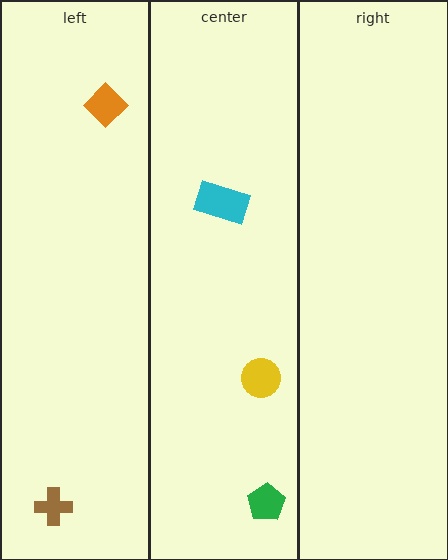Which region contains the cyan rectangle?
The center region.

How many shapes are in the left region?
2.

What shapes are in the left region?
The orange diamond, the brown cross.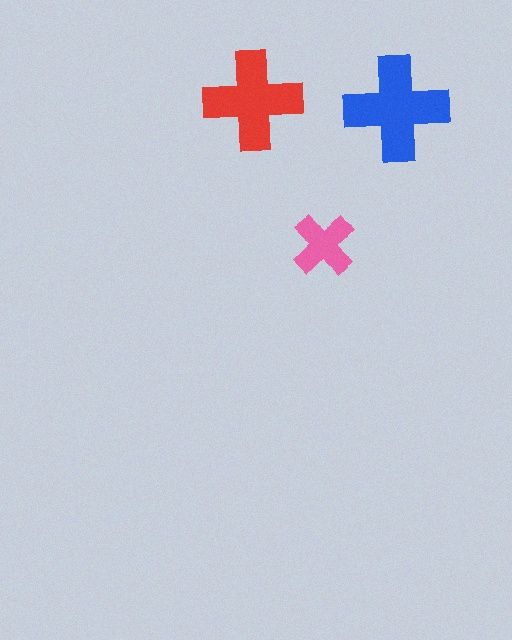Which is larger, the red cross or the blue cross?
The blue one.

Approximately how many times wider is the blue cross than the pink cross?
About 1.5 times wider.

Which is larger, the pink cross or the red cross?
The red one.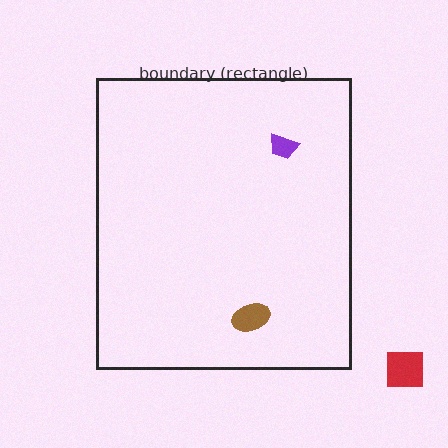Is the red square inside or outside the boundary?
Outside.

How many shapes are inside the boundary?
2 inside, 1 outside.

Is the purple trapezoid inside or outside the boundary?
Inside.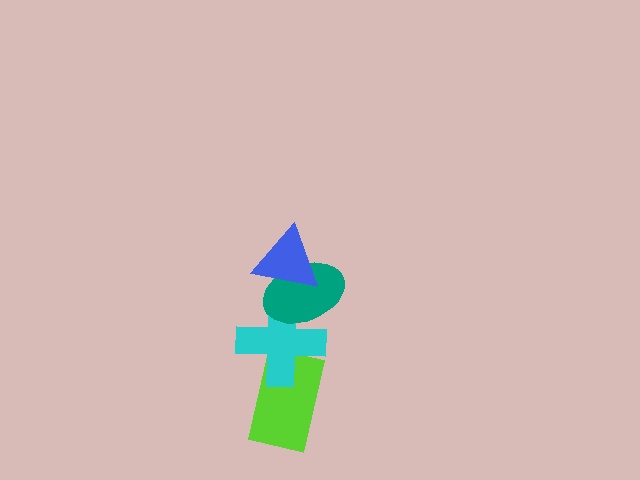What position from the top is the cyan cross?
The cyan cross is 3rd from the top.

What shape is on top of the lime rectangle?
The cyan cross is on top of the lime rectangle.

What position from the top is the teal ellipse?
The teal ellipse is 2nd from the top.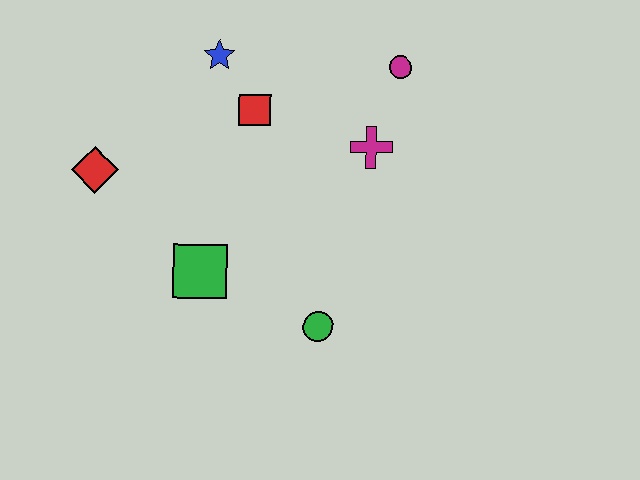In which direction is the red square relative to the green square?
The red square is above the green square.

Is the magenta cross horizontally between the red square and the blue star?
No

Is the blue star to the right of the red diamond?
Yes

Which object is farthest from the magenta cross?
The red diamond is farthest from the magenta cross.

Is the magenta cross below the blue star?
Yes